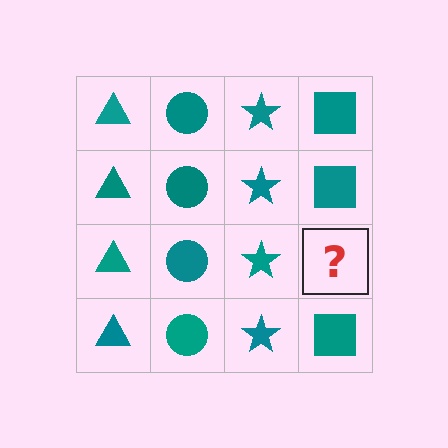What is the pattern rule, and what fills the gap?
The rule is that each column has a consistent shape. The gap should be filled with a teal square.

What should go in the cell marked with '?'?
The missing cell should contain a teal square.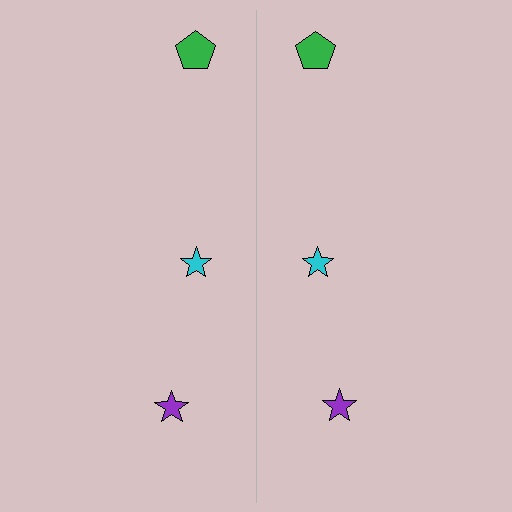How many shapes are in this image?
There are 6 shapes in this image.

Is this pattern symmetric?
Yes, this pattern has bilateral (reflection) symmetry.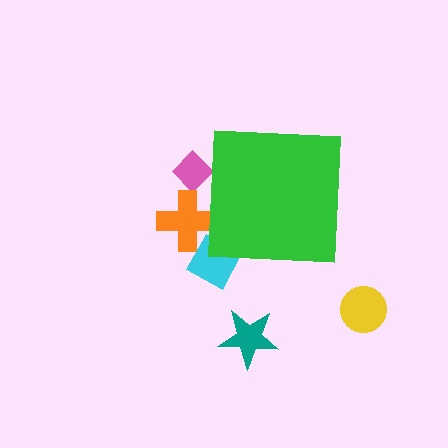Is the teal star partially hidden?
No, the teal star is fully visible.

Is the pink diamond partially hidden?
Yes, the pink diamond is partially hidden behind the green square.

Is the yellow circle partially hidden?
No, the yellow circle is fully visible.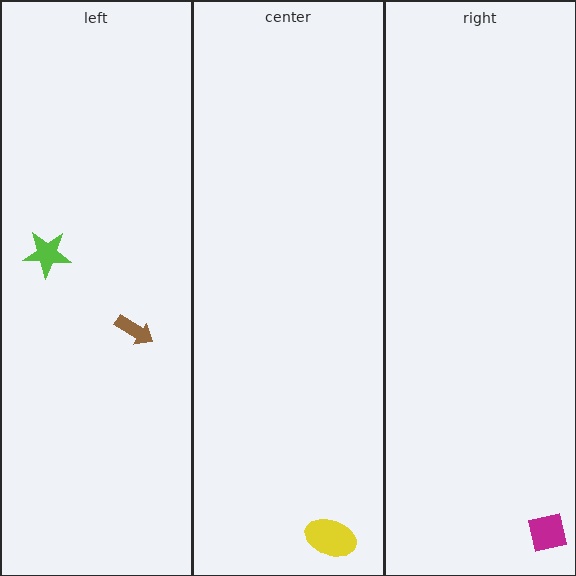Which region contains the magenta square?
The right region.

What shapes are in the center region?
The yellow ellipse.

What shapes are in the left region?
The brown arrow, the lime star.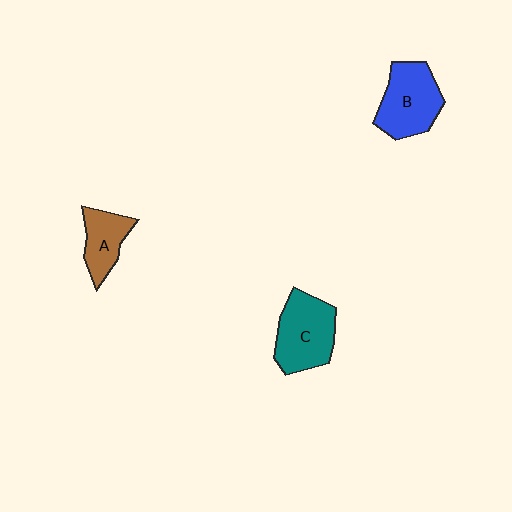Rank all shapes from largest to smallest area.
From largest to smallest: C (teal), B (blue), A (brown).